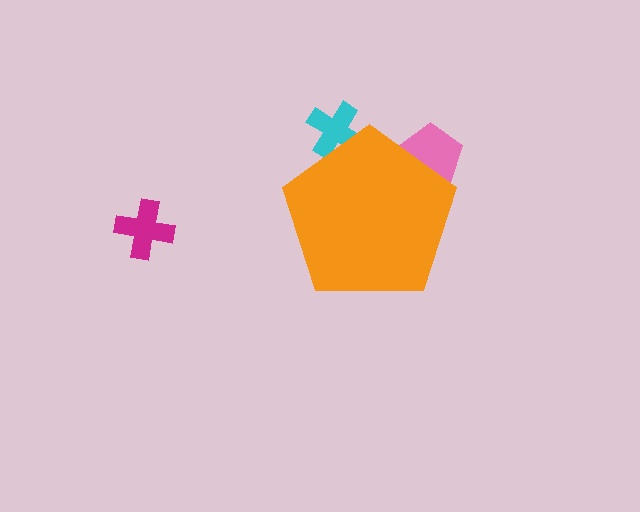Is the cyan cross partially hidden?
Yes, the cyan cross is partially hidden behind the orange pentagon.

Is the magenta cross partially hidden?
No, the magenta cross is fully visible.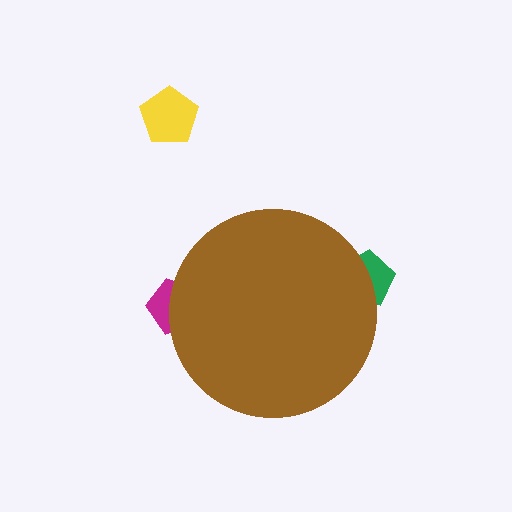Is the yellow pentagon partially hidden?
No, the yellow pentagon is fully visible.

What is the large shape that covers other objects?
A brown circle.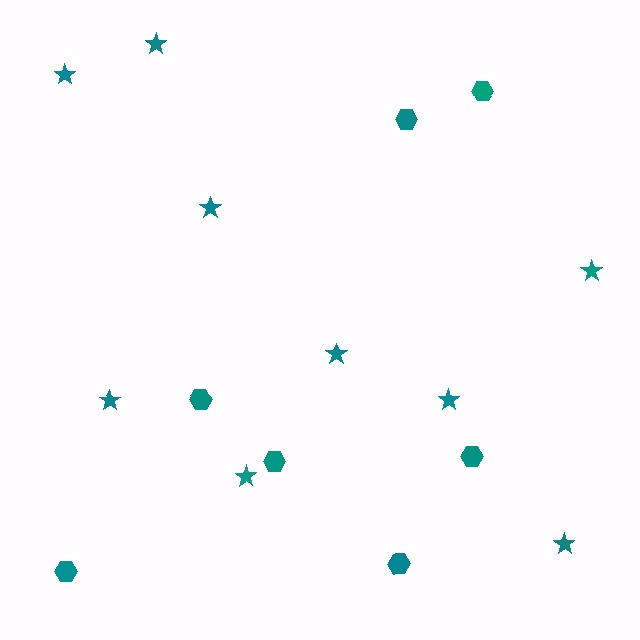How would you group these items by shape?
There are 2 groups: one group of hexagons (7) and one group of stars (9).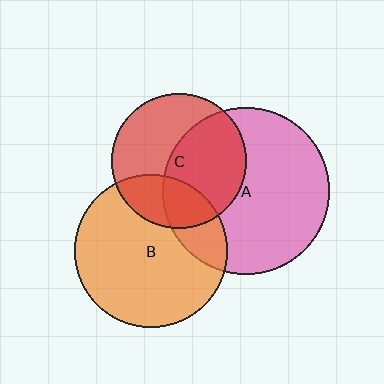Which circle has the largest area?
Circle A (pink).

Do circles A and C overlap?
Yes.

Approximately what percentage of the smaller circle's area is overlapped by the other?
Approximately 50%.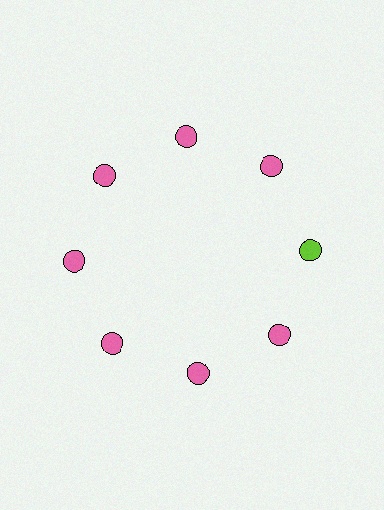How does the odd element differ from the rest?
It has a different color: lime instead of pink.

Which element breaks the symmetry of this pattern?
The lime circle at roughly the 3 o'clock position breaks the symmetry. All other shapes are pink circles.